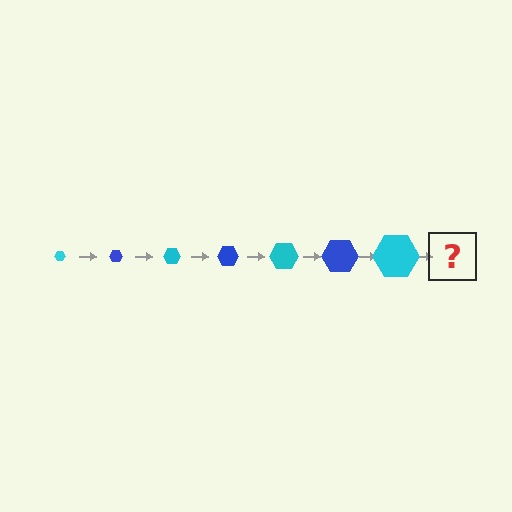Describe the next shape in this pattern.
It should be a blue hexagon, larger than the previous one.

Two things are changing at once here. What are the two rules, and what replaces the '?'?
The two rules are that the hexagon grows larger each step and the color cycles through cyan and blue. The '?' should be a blue hexagon, larger than the previous one.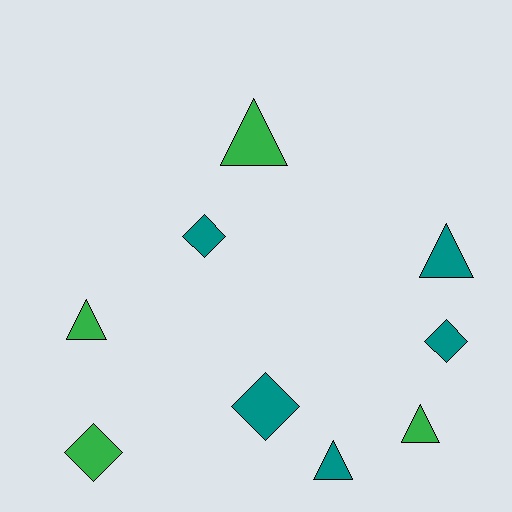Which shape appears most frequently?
Triangle, with 5 objects.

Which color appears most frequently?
Teal, with 5 objects.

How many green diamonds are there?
There is 1 green diamond.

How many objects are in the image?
There are 9 objects.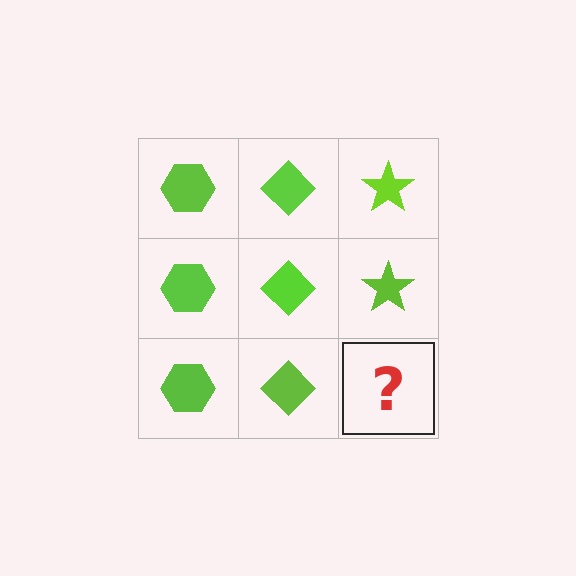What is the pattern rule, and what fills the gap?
The rule is that each column has a consistent shape. The gap should be filled with a lime star.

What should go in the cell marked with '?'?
The missing cell should contain a lime star.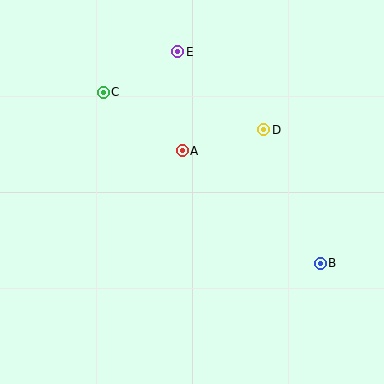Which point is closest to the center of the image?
Point A at (182, 151) is closest to the center.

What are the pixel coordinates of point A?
Point A is at (182, 151).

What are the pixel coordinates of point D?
Point D is at (264, 130).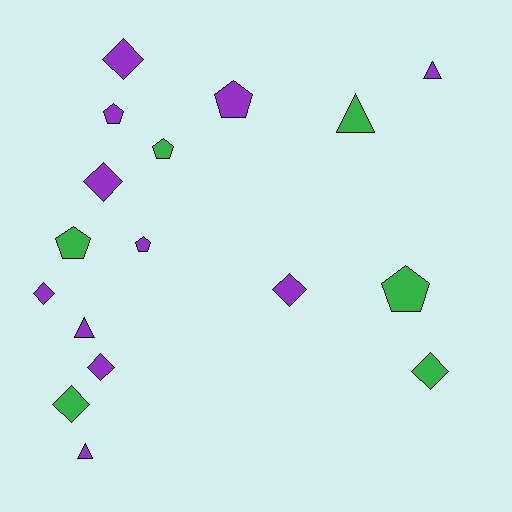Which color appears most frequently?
Purple, with 11 objects.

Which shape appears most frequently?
Diamond, with 7 objects.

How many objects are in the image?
There are 17 objects.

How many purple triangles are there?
There are 3 purple triangles.